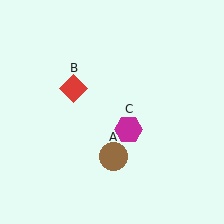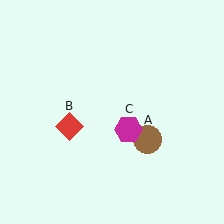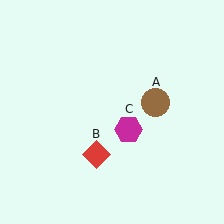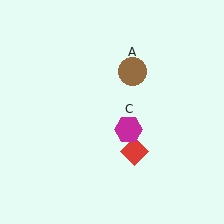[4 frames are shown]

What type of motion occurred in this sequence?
The brown circle (object A), red diamond (object B) rotated counterclockwise around the center of the scene.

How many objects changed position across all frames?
2 objects changed position: brown circle (object A), red diamond (object B).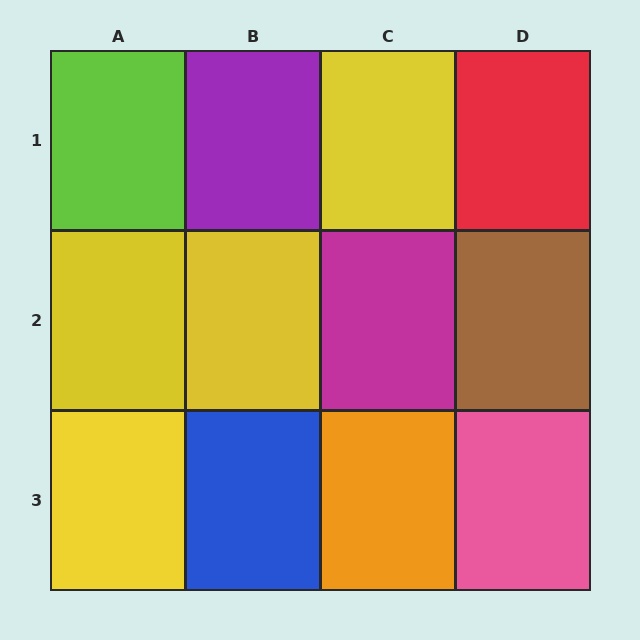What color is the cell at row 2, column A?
Yellow.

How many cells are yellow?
4 cells are yellow.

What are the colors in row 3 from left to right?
Yellow, blue, orange, pink.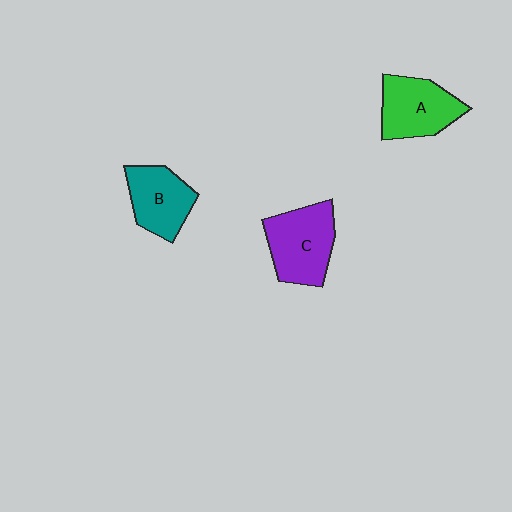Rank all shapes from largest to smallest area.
From largest to smallest: C (purple), A (green), B (teal).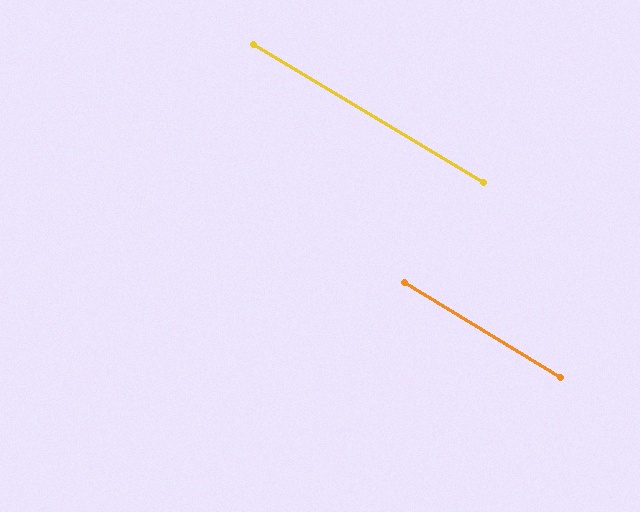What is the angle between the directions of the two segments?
Approximately 1 degree.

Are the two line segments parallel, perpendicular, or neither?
Parallel — their directions differ by only 0.7°.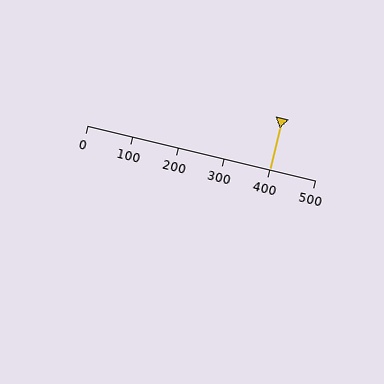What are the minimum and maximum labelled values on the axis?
The axis runs from 0 to 500.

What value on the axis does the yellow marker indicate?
The marker indicates approximately 400.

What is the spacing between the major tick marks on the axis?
The major ticks are spaced 100 apart.